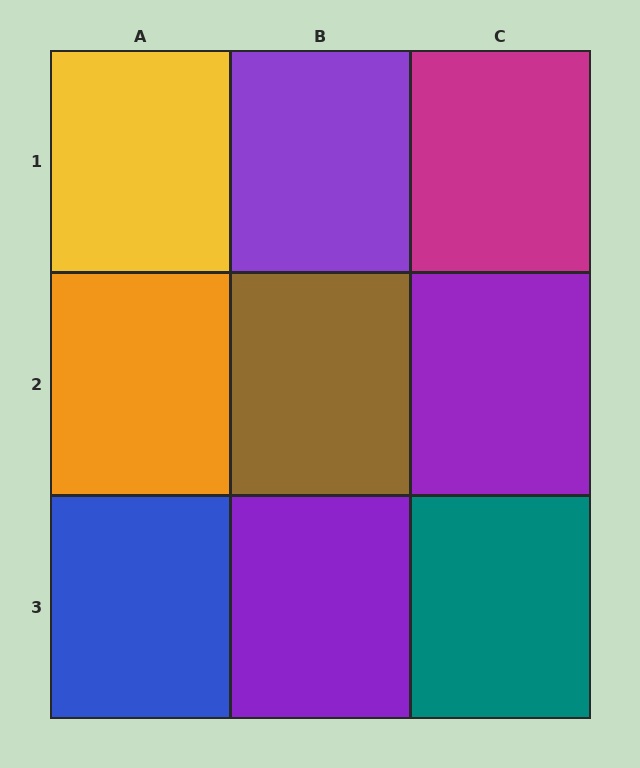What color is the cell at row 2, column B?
Brown.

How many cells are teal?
1 cell is teal.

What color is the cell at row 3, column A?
Blue.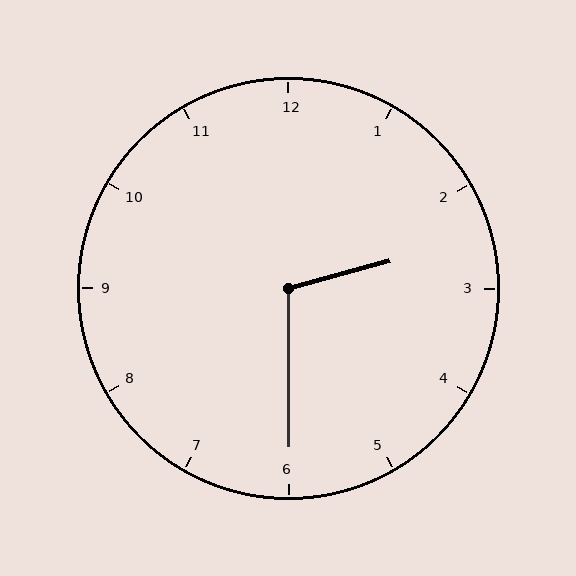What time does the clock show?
2:30.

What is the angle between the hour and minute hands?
Approximately 105 degrees.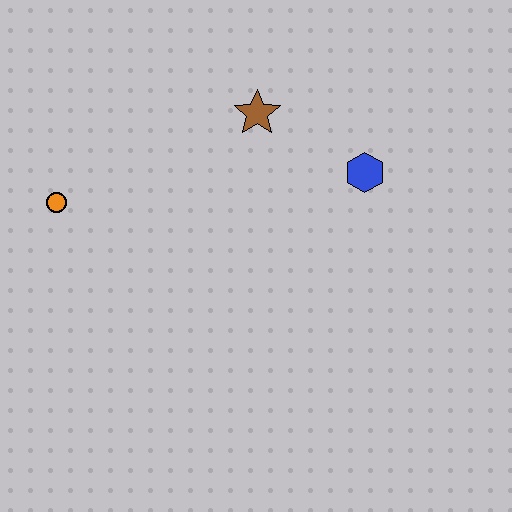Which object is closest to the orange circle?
The brown star is closest to the orange circle.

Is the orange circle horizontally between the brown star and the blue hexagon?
No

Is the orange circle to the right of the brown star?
No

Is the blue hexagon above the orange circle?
Yes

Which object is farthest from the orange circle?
The blue hexagon is farthest from the orange circle.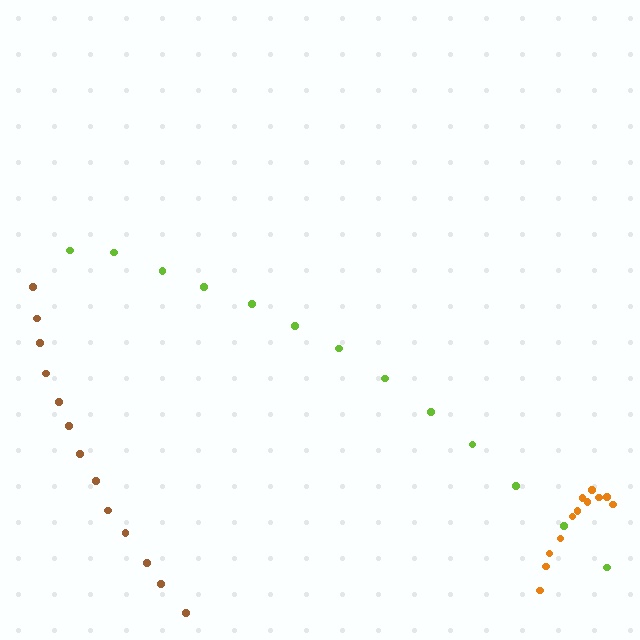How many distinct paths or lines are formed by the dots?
There are 3 distinct paths.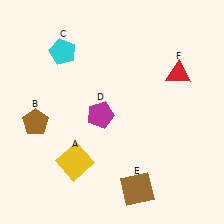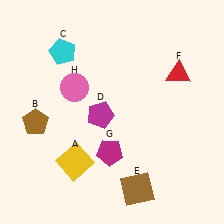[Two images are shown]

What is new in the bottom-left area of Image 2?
A magenta pentagon (G) was added in the bottom-left area of Image 2.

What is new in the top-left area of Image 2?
A pink circle (H) was added in the top-left area of Image 2.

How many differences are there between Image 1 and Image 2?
There are 2 differences between the two images.